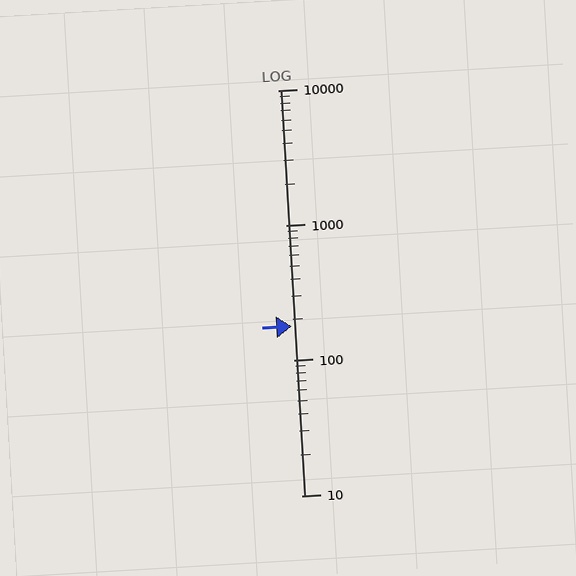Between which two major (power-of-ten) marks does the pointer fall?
The pointer is between 100 and 1000.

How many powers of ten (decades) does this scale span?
The scale spans 3 decades, from 10 to 10000.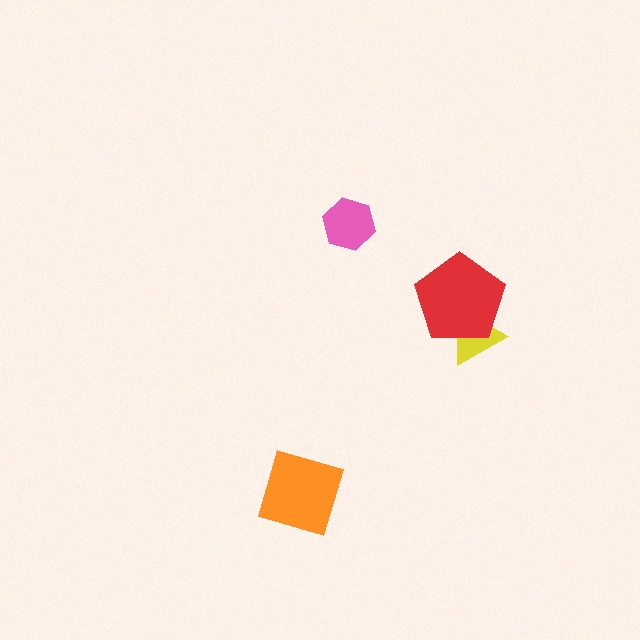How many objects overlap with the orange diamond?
0 objects overlap with the orange diamond.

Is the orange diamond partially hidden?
No, no other shape covers it.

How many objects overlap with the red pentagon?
1 object overlaps with the red pentagon.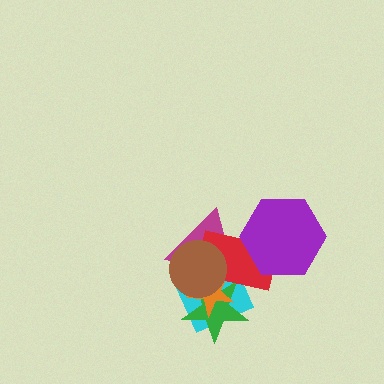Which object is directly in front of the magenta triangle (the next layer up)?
The cyan diamond is directly in front of the magenta triangle.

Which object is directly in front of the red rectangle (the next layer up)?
The purple hexagon is directly in front of the red rectangle.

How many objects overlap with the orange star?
5 objects overlap with the orange star.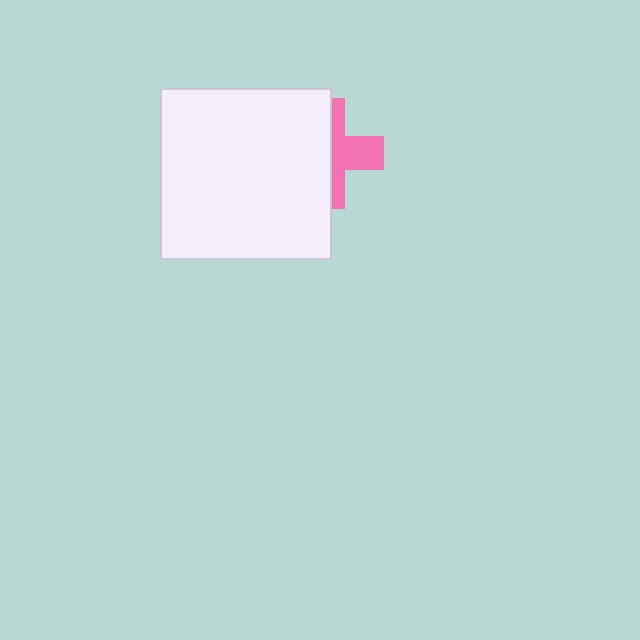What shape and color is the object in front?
The object in front is a white square.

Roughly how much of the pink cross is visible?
A small part of it is visible (roughly 45%).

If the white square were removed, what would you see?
You would see the complete pink cross.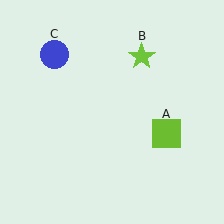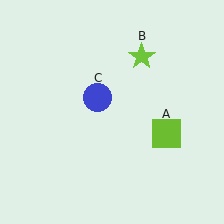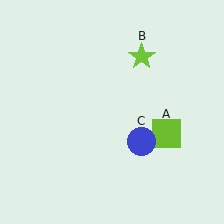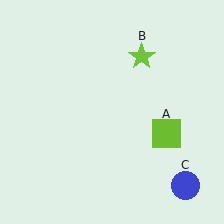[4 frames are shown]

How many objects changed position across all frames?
1 object changed position: blue circle (object C).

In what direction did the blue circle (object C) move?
The blue circle (object C) moved down and to the right.